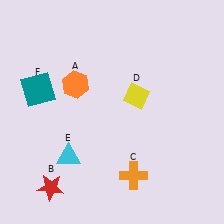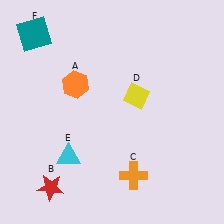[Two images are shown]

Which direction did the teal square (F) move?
The teal square (F) moved up.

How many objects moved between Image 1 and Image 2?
1 object moved between the two images.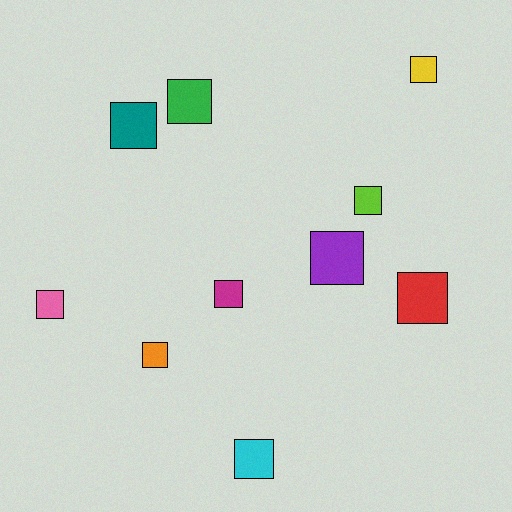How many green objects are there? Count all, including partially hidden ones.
There is 1 green object.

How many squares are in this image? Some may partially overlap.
There are 10 squares.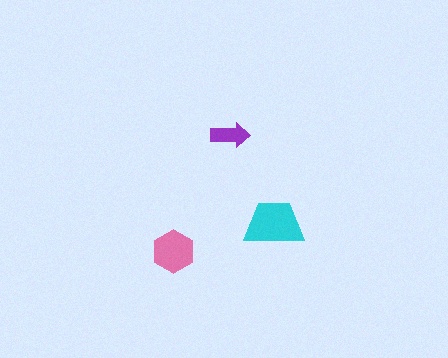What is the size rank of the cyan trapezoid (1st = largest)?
1st.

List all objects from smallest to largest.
The purple arrow, the pink hexagon, the cyan trapezoid.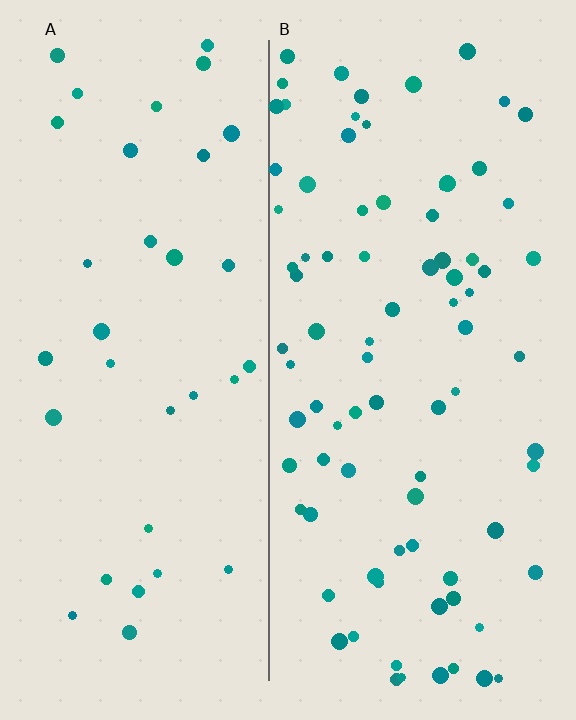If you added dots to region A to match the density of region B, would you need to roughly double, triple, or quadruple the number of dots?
Approximately double.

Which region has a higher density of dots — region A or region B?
B (the right).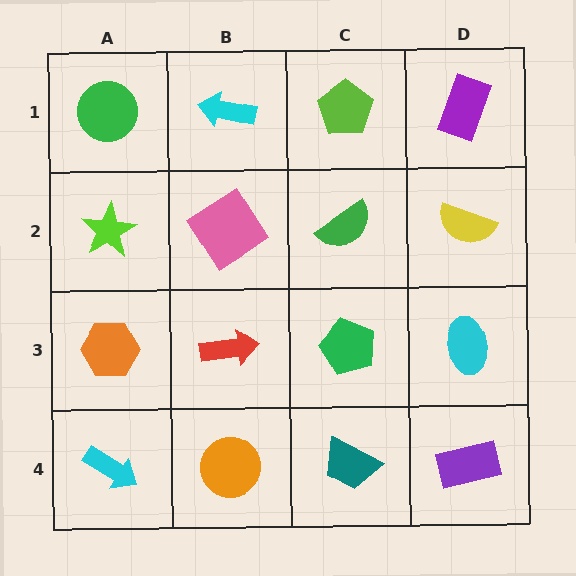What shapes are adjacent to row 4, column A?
An orange hexagon (row 3, column A), an orange circle (row 4, column B).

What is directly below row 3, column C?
A teal trapezoid.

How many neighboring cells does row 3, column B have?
4.